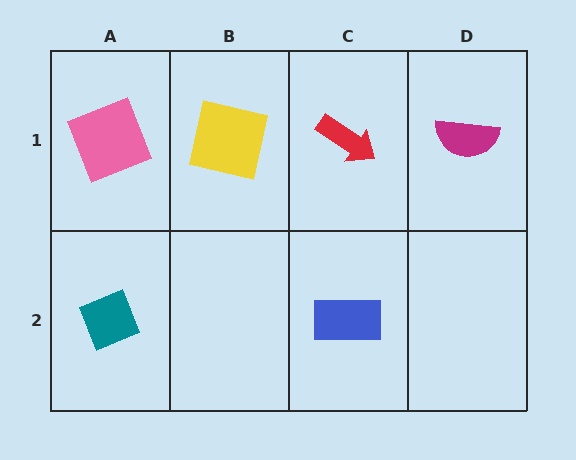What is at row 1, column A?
A pink square.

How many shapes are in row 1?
4 shapes.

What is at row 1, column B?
A yellow square.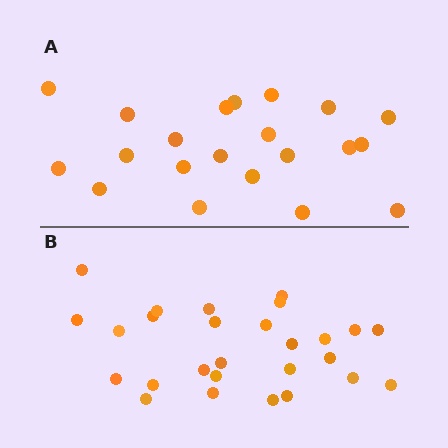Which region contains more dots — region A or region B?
Region B (the bottom region) has more dots.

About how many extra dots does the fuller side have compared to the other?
Region B has about 6 more dots than region A.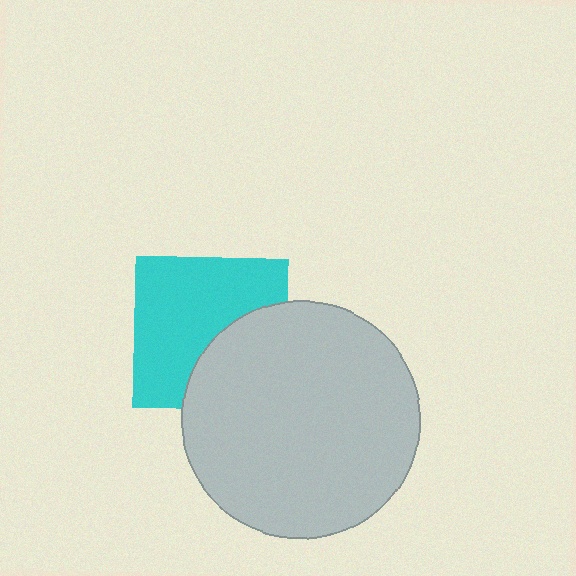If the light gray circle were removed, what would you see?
You would see the complete cyan square.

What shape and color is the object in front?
The object in front is a light gray circle.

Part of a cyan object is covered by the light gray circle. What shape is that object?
It is a square.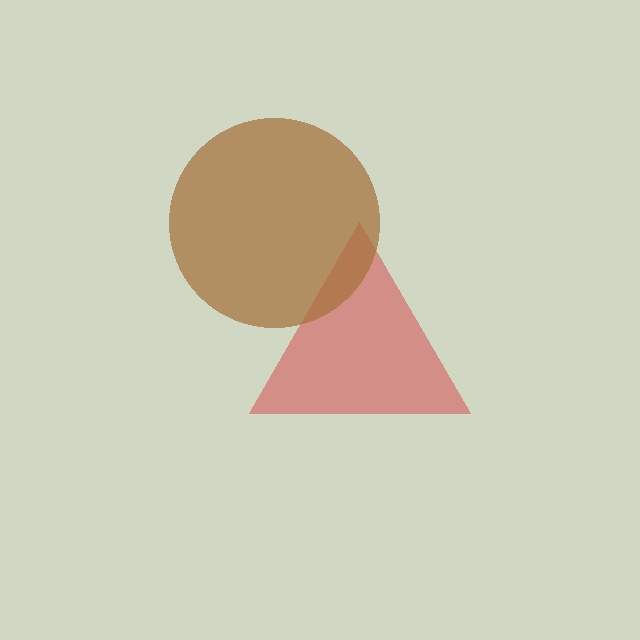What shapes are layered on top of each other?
The layered shapes are: a red triangle, a brown circle.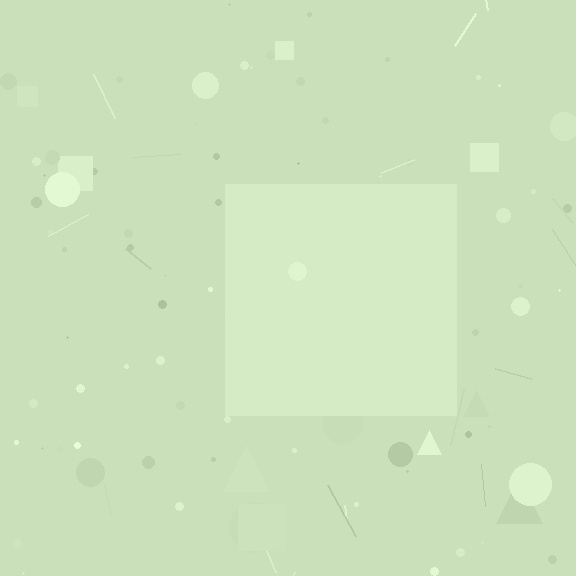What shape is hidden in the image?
A square is hidden in the image.